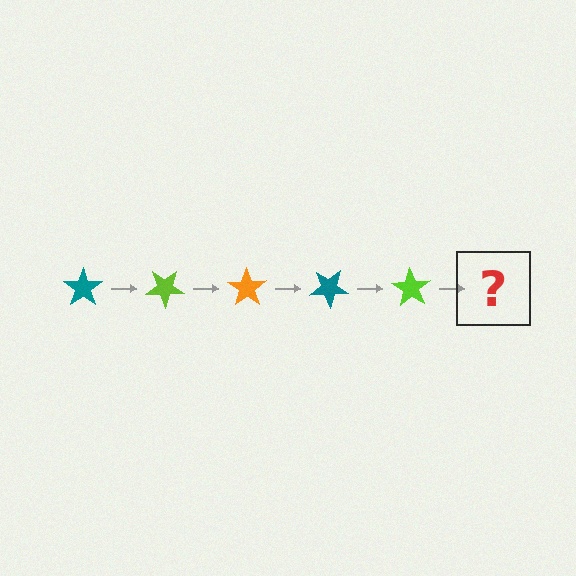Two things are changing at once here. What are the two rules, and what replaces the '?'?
The two rules are that it rotates 35 degrees each step and the color cycles through teal, lime, and orange. The '?' should be an orange star, rotated 175 degrees from the start.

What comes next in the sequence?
The next element should be an orange star, rotated 175 degrees from the start.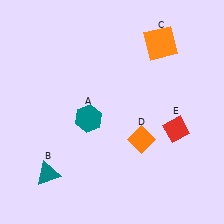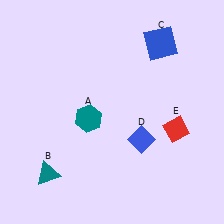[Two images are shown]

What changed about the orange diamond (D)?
In Image 1, D is orange. In Image 2, it changed to blue.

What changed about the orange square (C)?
In Image 1, C is orange. In Image 2, it changed to blue.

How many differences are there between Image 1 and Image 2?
There are 2 differences between the two images.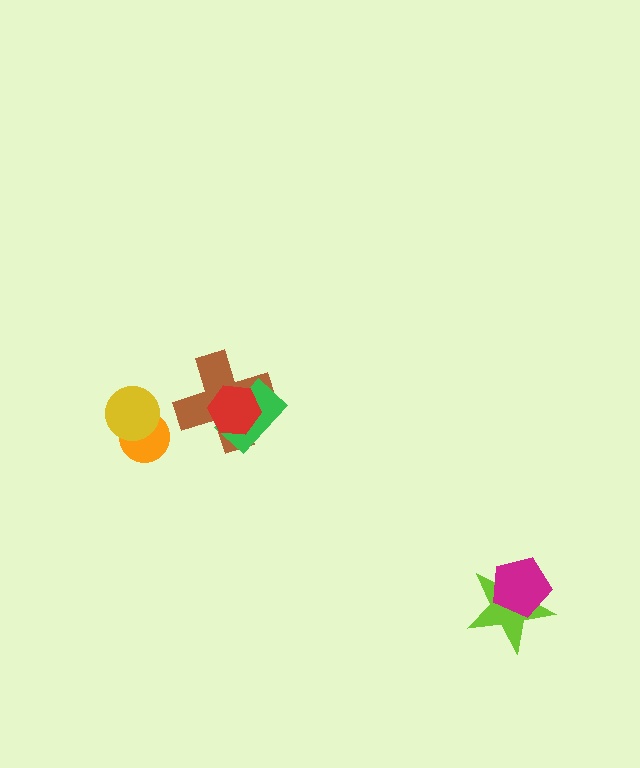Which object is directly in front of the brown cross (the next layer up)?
The green rectangle is directly in front of the brown cross.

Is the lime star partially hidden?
Yes, it is partially covered by another shape.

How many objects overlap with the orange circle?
1 object overlaps with the orange circle.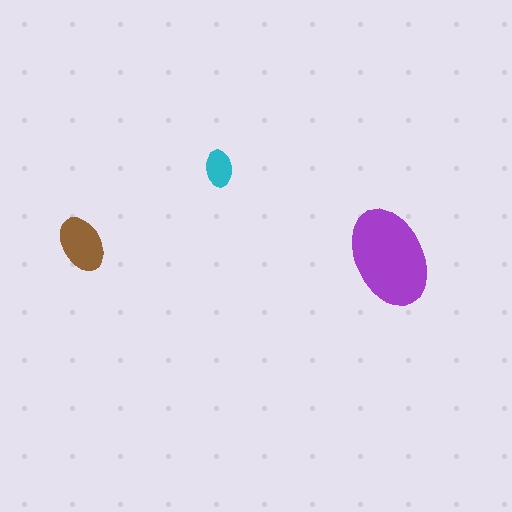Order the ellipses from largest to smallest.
the purple one, the brown one, the cyan one.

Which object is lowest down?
The purple ellipse is bottommost.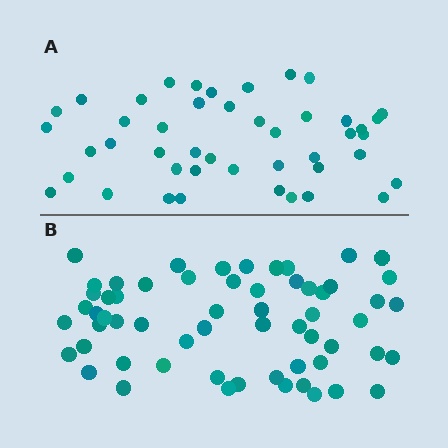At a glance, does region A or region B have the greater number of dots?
Region B (the bottom region) has more dots.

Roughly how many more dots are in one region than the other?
Region B has approximately 15 more dots than region A.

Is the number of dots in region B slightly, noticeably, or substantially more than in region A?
Region B has noticeably more, but not dramatically so. The ratio is roughly 1.3 to 1.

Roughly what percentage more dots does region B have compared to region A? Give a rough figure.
About 35% more.